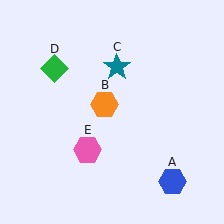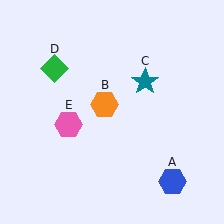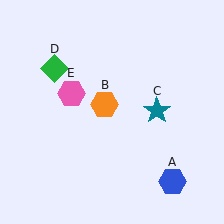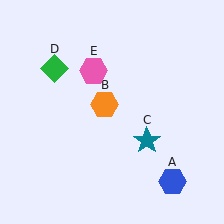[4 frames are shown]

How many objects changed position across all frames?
2 objects changed position: teal star (object C), pink hexagon (object E).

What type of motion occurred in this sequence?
The teal star (object C), pink hexagon (object E) rotated clockwise around the center of the scene.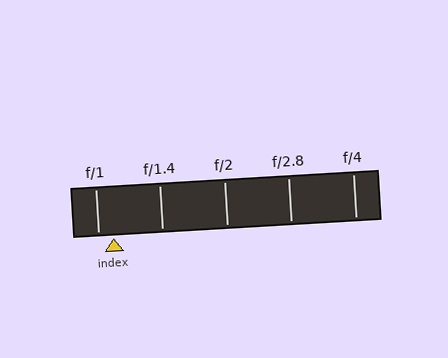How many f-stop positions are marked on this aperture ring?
There are 5 f-stop positions marked.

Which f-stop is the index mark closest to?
The index mark is closest to f/1.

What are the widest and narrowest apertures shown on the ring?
The widest aperture shown is f/1 and the narrowest is f/4.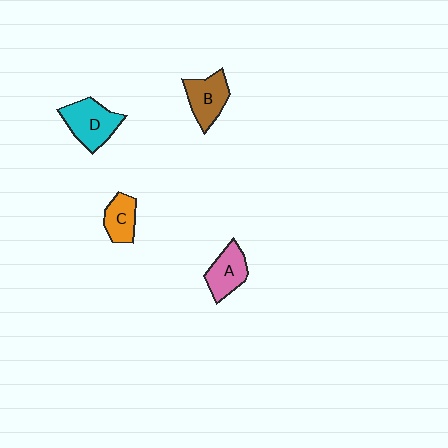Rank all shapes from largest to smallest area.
From largest to smallest: D (cyan), B (brown), A (pink), C (orange).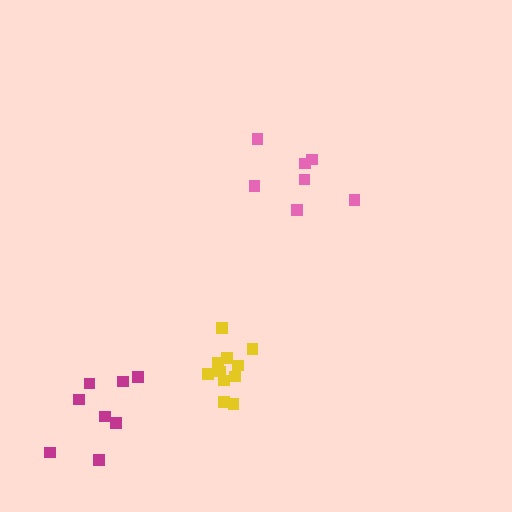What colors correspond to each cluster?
The clusters are colored: yellow, pink, magenta.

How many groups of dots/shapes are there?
There are 3 groups.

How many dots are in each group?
Group 1: 11 dots, Group 2: 7 dots, Group 3: 8 dots (26 total).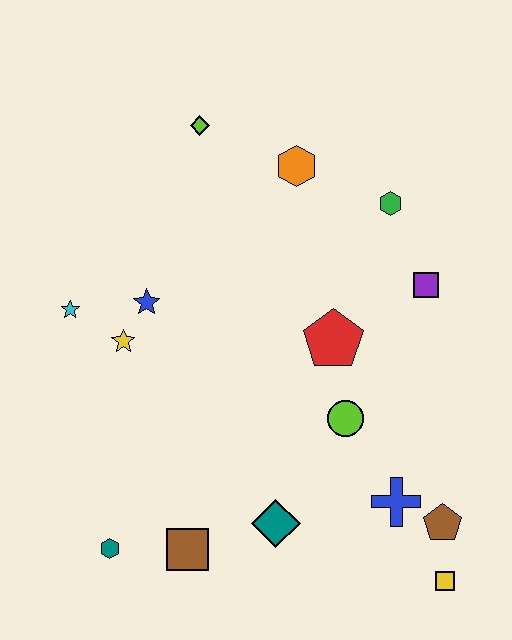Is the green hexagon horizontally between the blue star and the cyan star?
No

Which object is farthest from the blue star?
The yellow square is farthest from the blue star.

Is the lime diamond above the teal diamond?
Yes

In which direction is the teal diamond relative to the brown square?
The teal diamond is to the right of the brown square.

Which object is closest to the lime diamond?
The orange hexagon is closest to the lime diamond.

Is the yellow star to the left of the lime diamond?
Yes